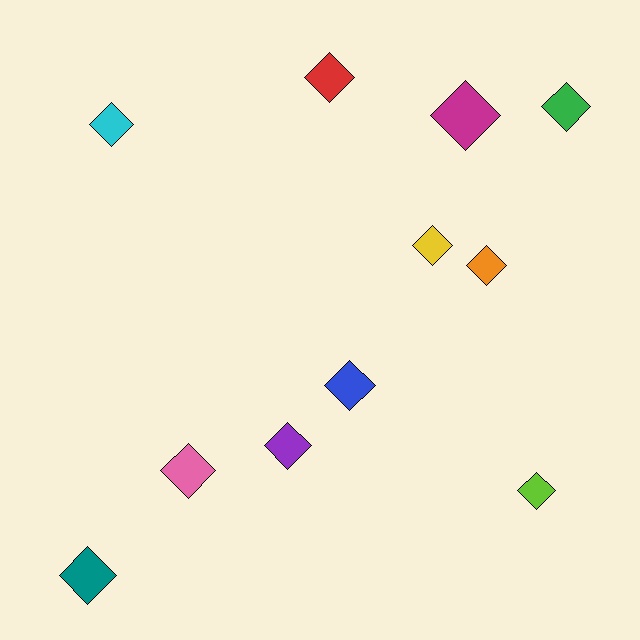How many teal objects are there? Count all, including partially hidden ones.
There is 1 teal object.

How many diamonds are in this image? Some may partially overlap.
There are 11 diamonds.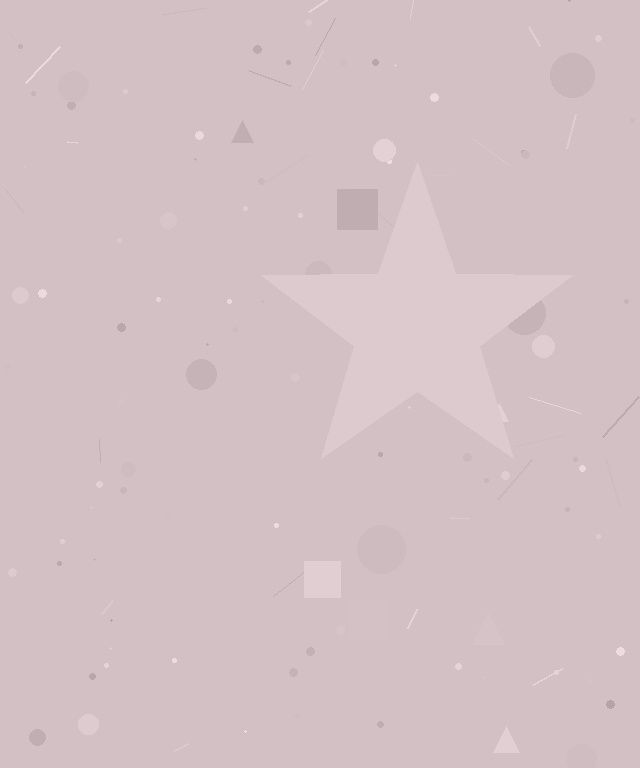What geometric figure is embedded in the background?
A star is embedded in the background.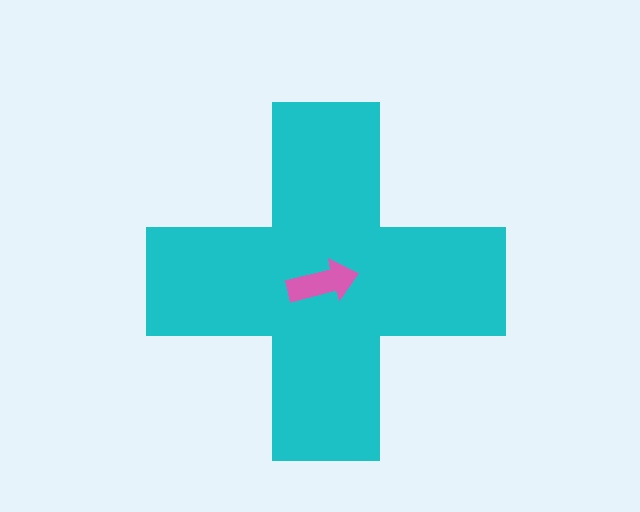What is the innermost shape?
The pink arrow.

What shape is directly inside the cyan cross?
The pink arrow.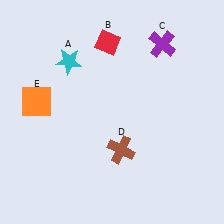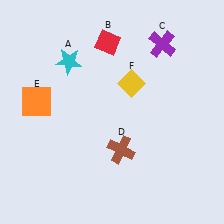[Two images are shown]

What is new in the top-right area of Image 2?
A yellow diamond (F) was added in the top-right area of Image 2.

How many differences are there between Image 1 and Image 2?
There is 1 difference between the two images.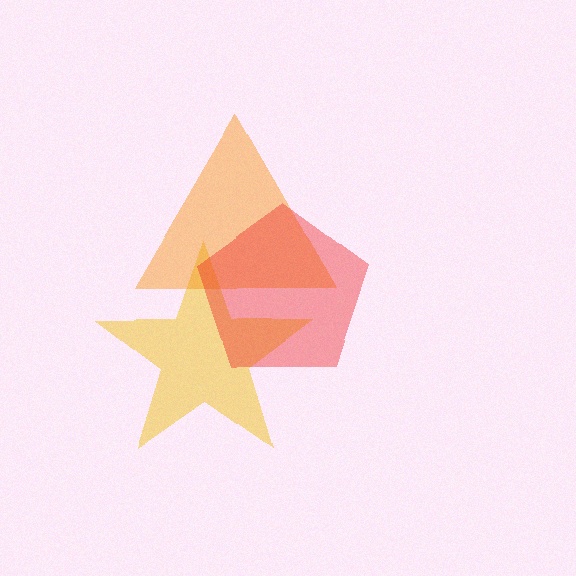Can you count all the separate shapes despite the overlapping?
Yes, there are 3 separate shapes.